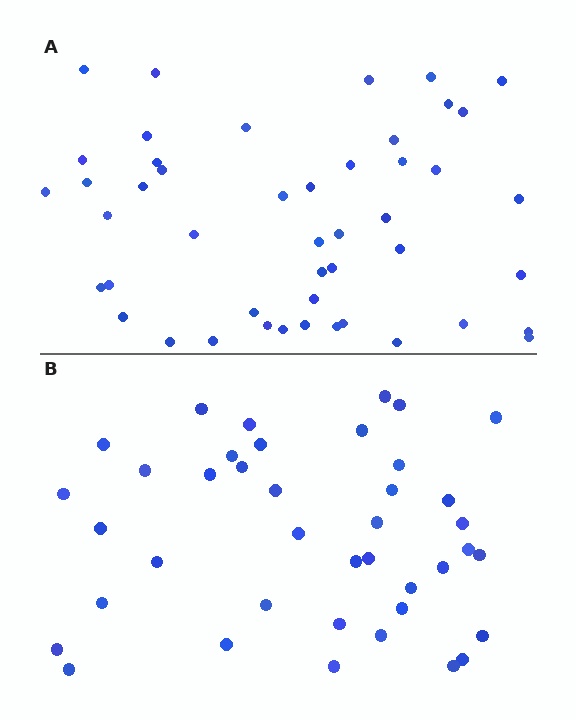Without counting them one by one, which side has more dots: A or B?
Region A (the top region) has more dots.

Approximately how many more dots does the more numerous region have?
Region A has roughly 8 or so more dots than region B.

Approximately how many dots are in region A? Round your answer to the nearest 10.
About 50 dots. (The exact count is 47, which rounds to 50.)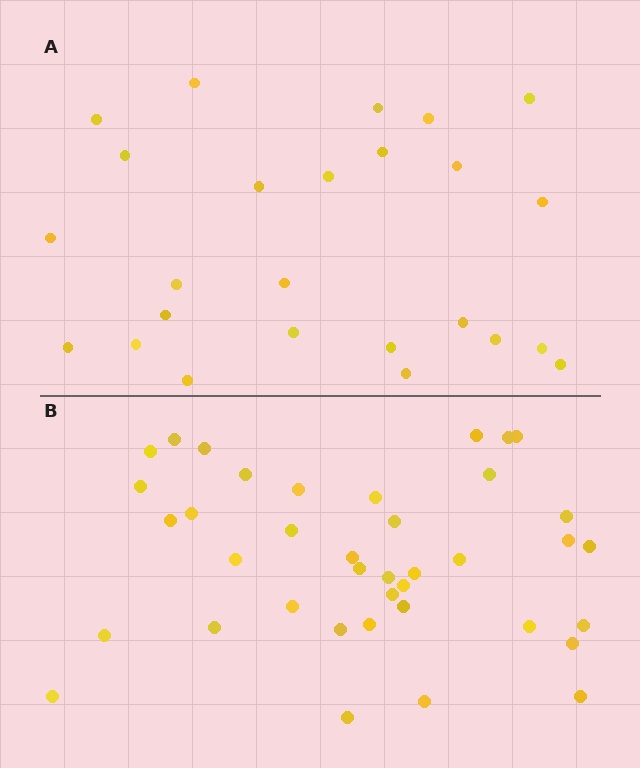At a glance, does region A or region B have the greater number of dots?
Region B (the bottom region) has more dots.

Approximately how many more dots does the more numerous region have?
Region B has approximately 15 more dots than region A.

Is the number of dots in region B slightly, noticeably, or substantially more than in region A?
Region B has substantially more. The ratio is roughly 1.6 to 1.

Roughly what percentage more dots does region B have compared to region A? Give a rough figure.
About 55% more.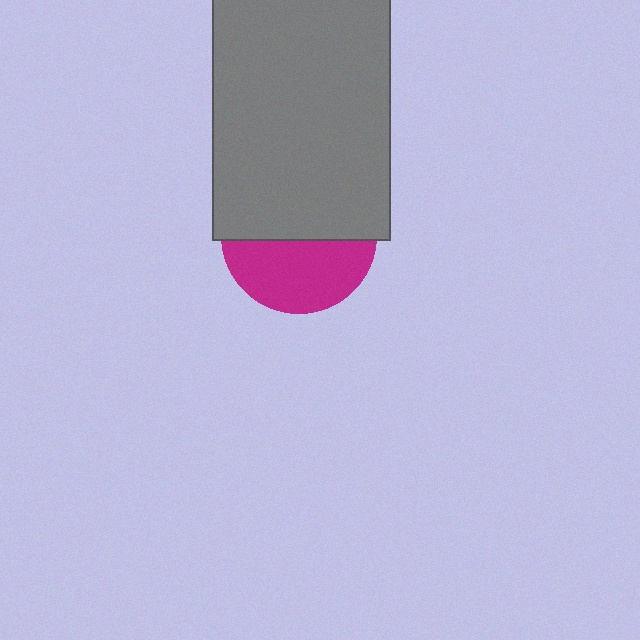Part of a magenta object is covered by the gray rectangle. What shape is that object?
It is a circle.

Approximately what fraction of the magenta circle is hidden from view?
Roughly 55% of the magenta circle is hidden behind the gray rectangle.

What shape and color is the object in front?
The object in front is a gray rectangle.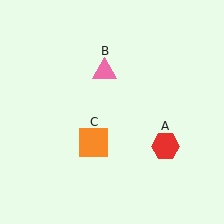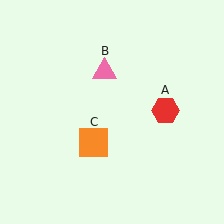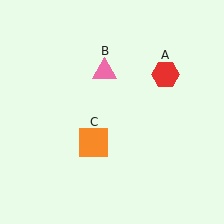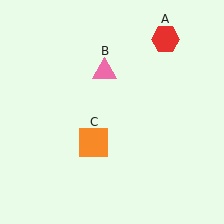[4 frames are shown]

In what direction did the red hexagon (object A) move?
The red hexagon (object A) moved up.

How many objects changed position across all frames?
1 object changed position: red hexagon (object A).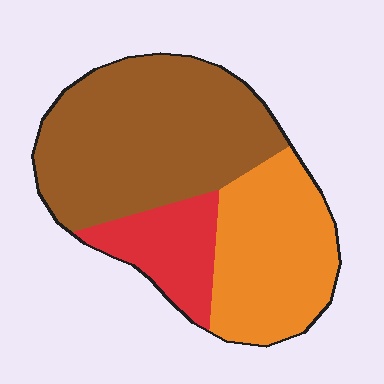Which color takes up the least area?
Red, at roughly 15%.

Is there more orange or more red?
Orange.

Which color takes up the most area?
Brown, at roughly 50%.